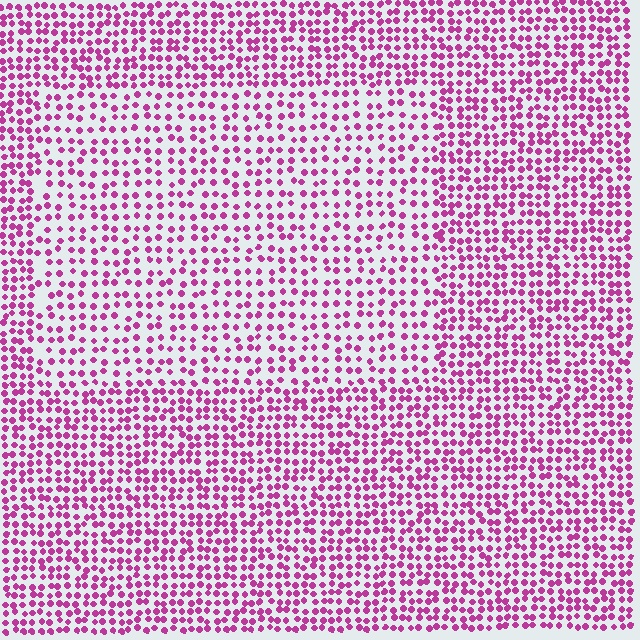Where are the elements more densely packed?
The elements are more densely packed outside the rectangle boundary.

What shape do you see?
I see a rectangle.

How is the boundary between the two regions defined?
The boundary is defined by a change in element density (approximately 1.6x ratio). All elements are the same color, size, and shape.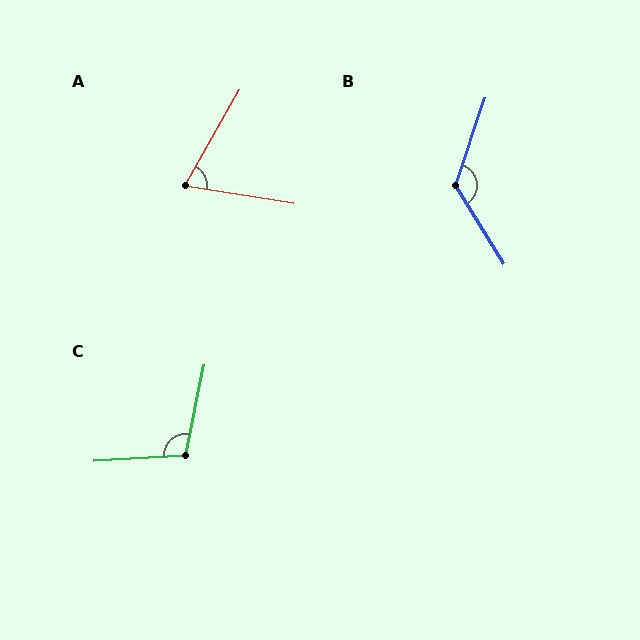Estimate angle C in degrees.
Approximately 105 degrees.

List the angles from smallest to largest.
A (70°), C (105°), B (130°).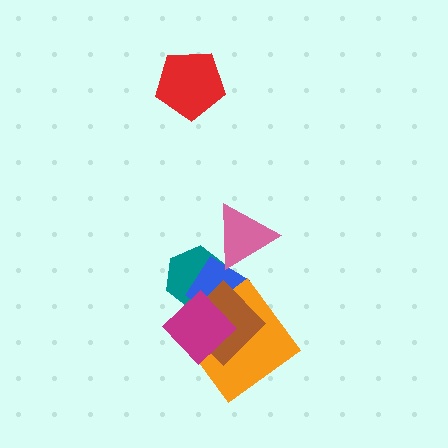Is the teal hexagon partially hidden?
Yes, it is partially covered by another shape.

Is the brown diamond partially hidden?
Yes, it is partially covered by another shape.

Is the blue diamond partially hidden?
Yes, it is partially covered by another shape.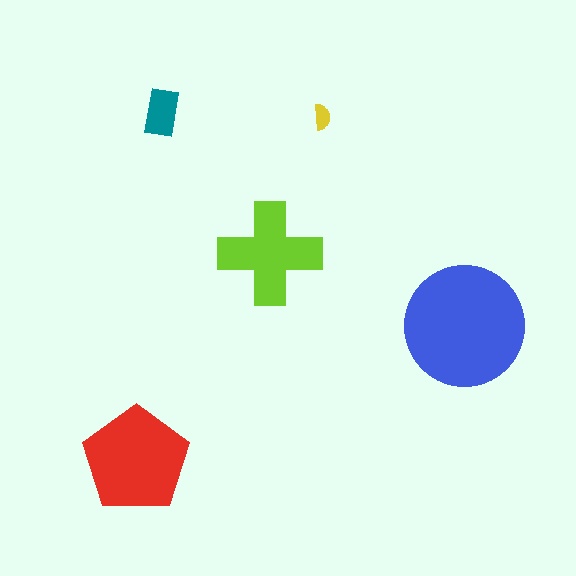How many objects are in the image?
There are 5 objects in the image.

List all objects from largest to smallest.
The blue circle, the red pentagon, the lime cross, the teal rectangle, the yellow semicircle.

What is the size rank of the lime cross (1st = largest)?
3rd.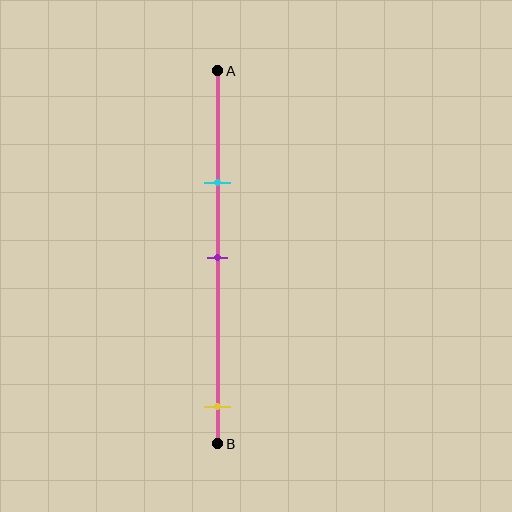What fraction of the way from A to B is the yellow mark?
The yellow mark is approximately 90% (0.9) of the way from A to B.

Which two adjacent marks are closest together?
The cyan and purple marks are the closest adjacent pair.